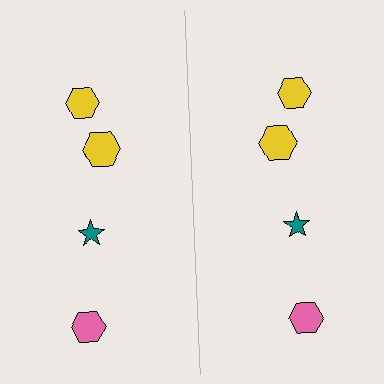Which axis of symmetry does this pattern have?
The pattern has a vertical axis of symmetry running through the center of the image.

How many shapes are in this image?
There are 8 shapes in this image.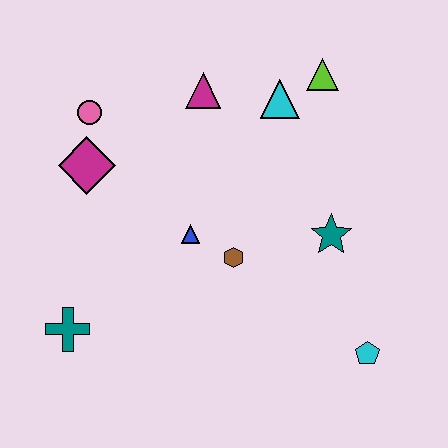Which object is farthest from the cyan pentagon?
The pink circle is farthest from the cyan pentagon.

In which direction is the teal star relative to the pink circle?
The teal star is to the right of the pink circle.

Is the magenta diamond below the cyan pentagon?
No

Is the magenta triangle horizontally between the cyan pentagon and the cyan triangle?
No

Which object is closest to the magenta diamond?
The pink circle is closest to the magenta diamond.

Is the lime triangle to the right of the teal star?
No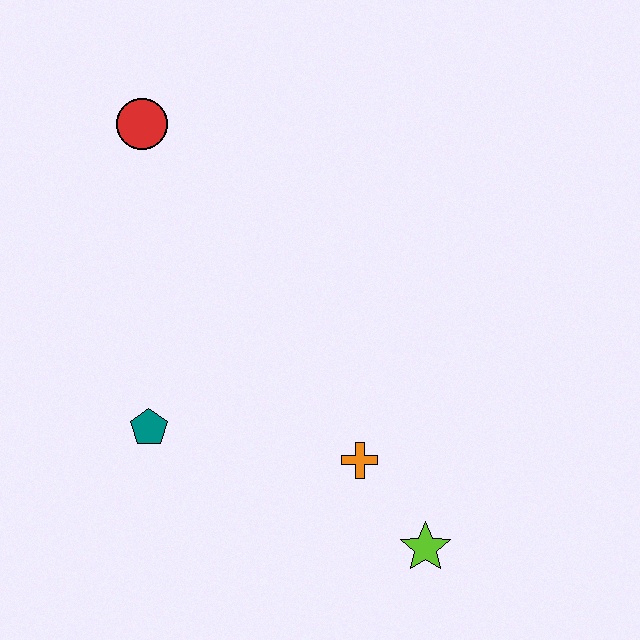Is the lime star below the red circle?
Yes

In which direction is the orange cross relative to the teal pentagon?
The orange cross is to the right of the teal pentagon.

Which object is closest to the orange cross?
The lime star is closest to the orange cross.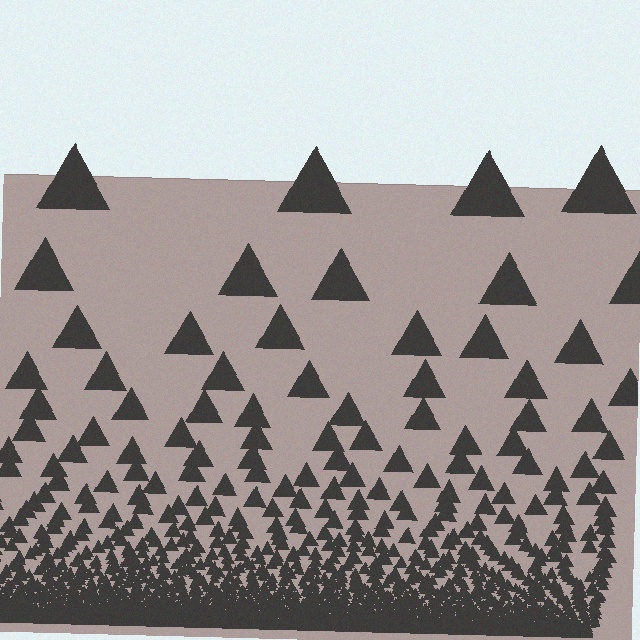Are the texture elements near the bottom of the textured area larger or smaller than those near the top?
Smaller. The gradient is inverted — elements near the bottom are smaller and denser.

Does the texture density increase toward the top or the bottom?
Density increases toward the bottom.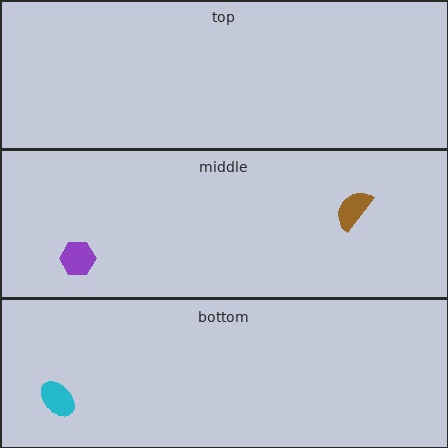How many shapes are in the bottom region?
1.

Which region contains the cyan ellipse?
The bottom region.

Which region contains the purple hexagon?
The middle region.